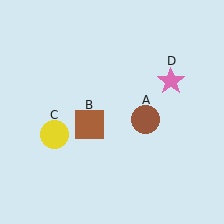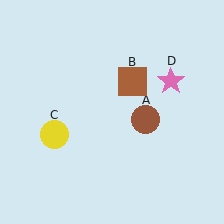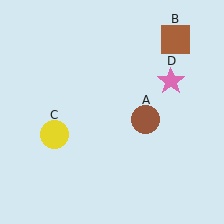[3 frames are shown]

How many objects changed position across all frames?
1 object changed position: brown square (object B).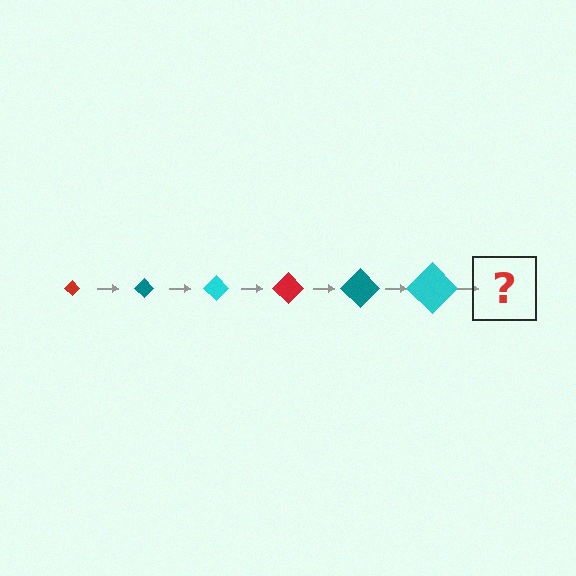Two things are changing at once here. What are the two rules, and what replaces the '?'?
The two rules are that the diamond grows larger each step and the color cycles through red, teal, and cyan. The '?' should be a red diamond, larger than the previous one.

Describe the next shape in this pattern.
It should be a red diamond, larger than the previous one.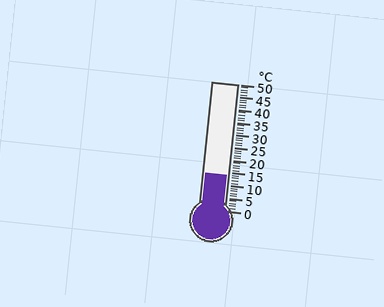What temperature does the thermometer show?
The thermometer shows approximately 14°C.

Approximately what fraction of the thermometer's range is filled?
The thermometer is filled to approximately 30% of its range.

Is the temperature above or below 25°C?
The temperature is below 25°C.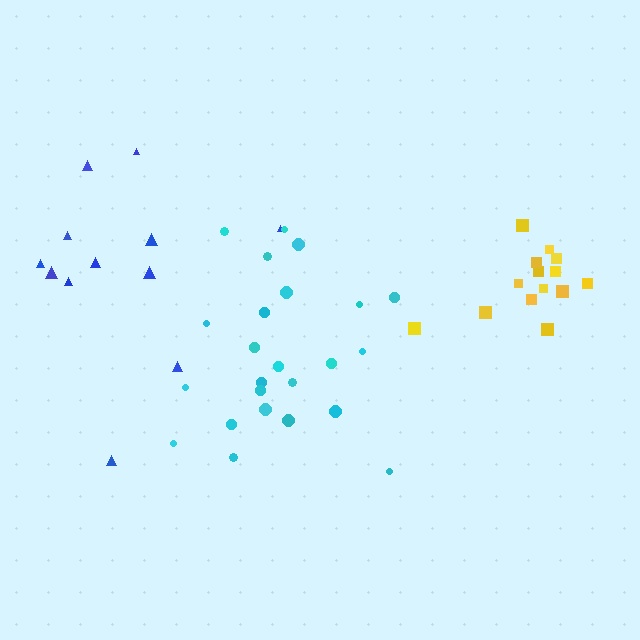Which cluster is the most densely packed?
Cyan.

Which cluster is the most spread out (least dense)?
Blue.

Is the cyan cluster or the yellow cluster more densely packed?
Cyan.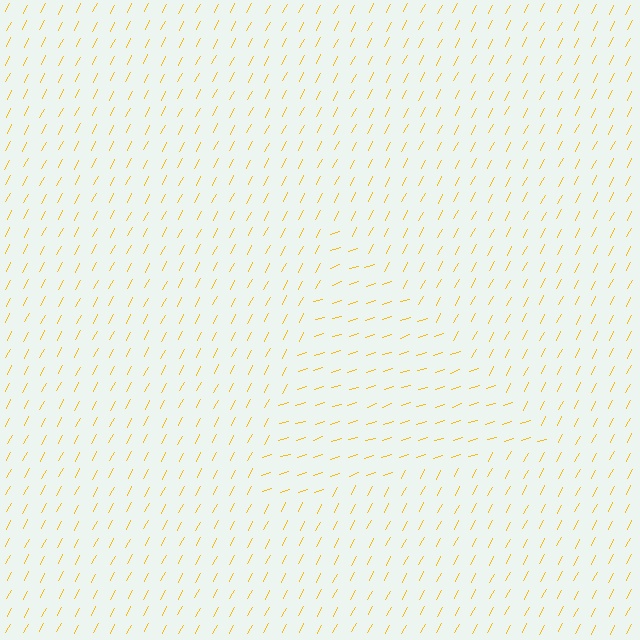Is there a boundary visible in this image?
Yes, there is a texture boundary formed by a change in line orientation.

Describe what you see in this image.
The image is filled with small yellow line segments. A triangle region in the image has lines oriented differently from the surrounding lines, creating a visible texture boundary.